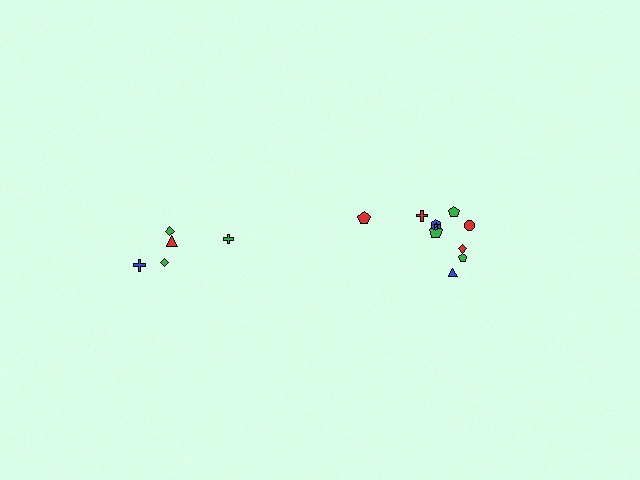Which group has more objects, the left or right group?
The right group.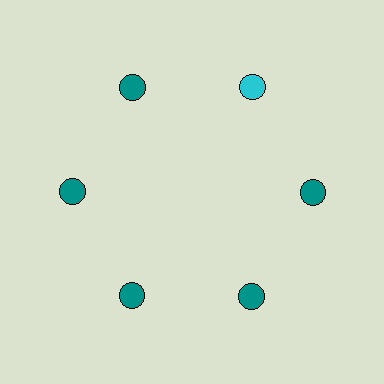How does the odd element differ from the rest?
It has a different color: cyan instead of teal.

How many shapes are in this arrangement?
There are 6 shapes arranged in a ring pattern.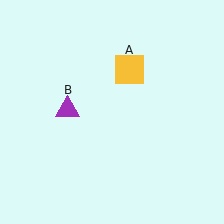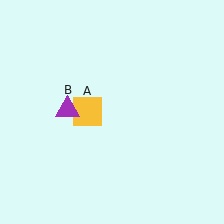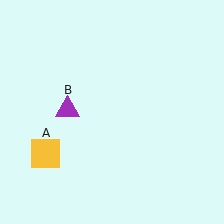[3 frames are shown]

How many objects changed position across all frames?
1 object changed position: yellow square (object A).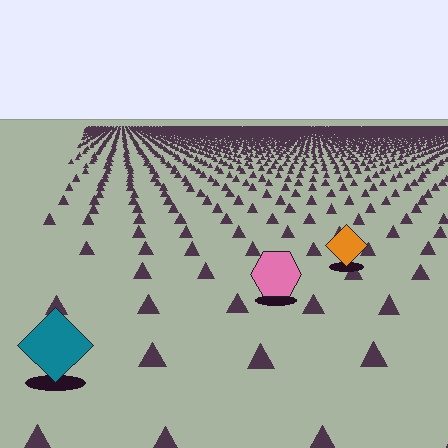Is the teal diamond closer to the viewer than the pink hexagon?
Yes. The teal diamond is closer — you can tell from the texture gradient: the ground texture is coarser near it.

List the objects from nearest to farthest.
From nearest to farthest: the teal diamond, the pink hexagon, the orange diamond.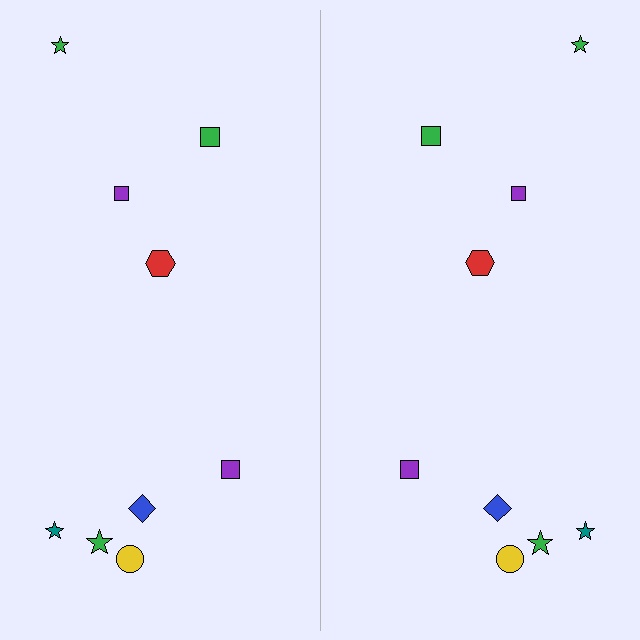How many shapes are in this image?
There are 18 shapes in this image.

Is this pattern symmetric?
Yes, this pattern has bilateral (reflection) symmetry.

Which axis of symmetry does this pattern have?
The pattern has a vertical axis of symmetry running through the center of the image.